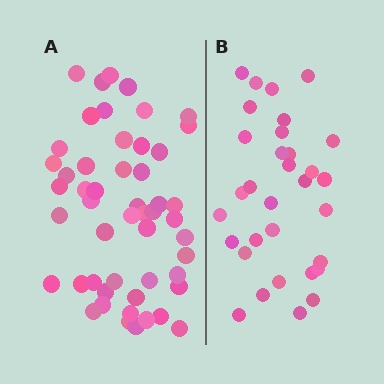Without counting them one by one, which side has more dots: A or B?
Region A (the left region) has more dots.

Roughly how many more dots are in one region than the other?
Region A has approximately 20 more dots than region B.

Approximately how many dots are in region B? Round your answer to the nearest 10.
About 30 dots. (The exact count is 32, which rounds to 30.)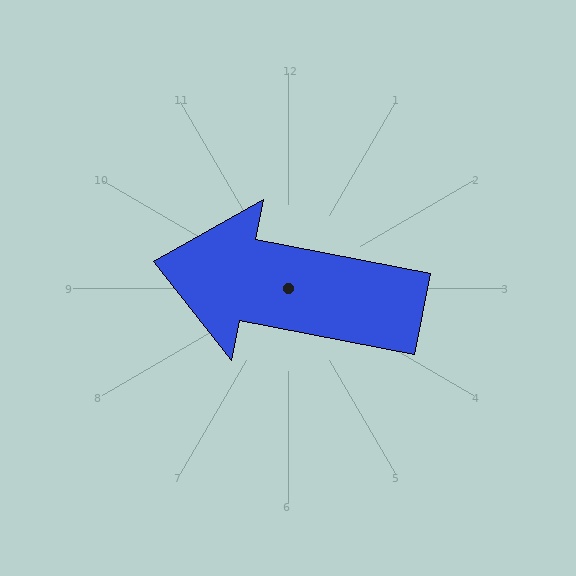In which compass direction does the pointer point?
West.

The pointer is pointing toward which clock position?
Roughly 9 o'clock.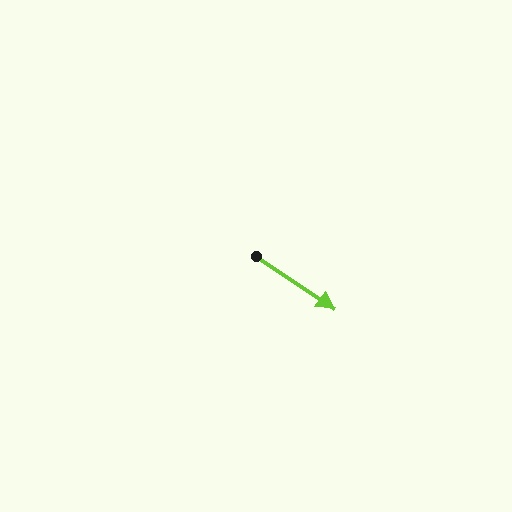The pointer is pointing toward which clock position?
Roughly 4 o'clock.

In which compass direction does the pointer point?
Southeast.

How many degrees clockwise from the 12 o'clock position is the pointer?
Approximately 124 degrees.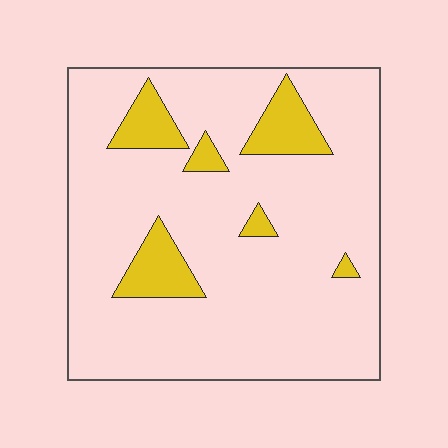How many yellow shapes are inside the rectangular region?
6.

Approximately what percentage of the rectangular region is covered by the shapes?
Approximately 15%.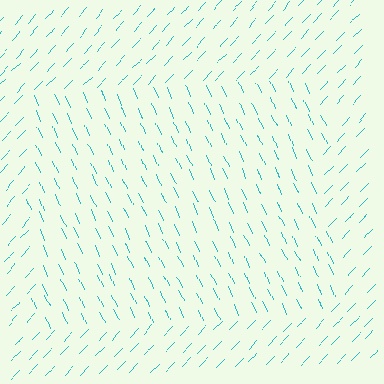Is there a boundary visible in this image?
Yes, there is a texture boundary formed by a change in line orientation.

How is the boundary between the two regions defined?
The boundary is defined purely by a change in line orientation (approximately 68 degrees difference). All lines are the same color and thickness.